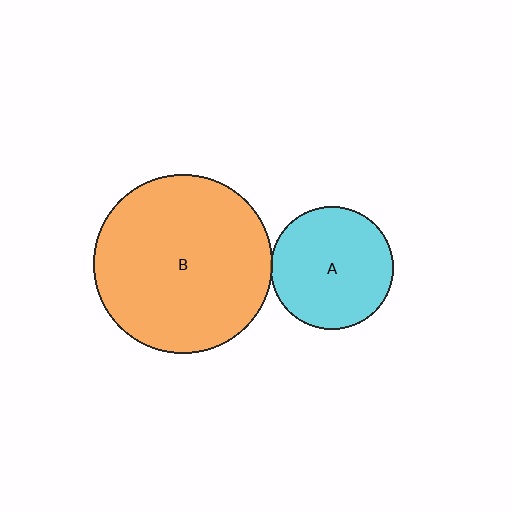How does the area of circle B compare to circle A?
Approximately 2.1 times.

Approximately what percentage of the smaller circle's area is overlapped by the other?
Approximately 5%.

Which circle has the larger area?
Circle B (orange).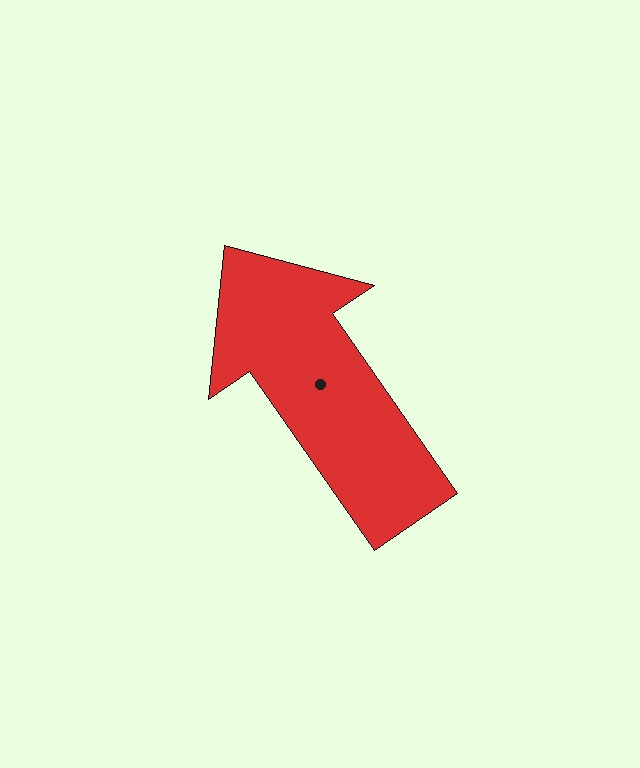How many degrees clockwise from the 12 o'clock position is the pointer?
Approximately 325 degrees.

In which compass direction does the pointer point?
Northwest.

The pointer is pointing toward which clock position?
Roughly 11 o'clock.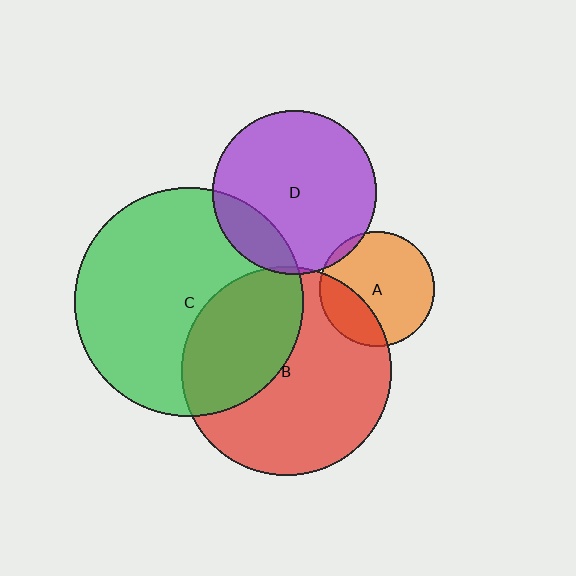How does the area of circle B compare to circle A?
Approximately 3.3 times.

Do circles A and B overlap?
Yes.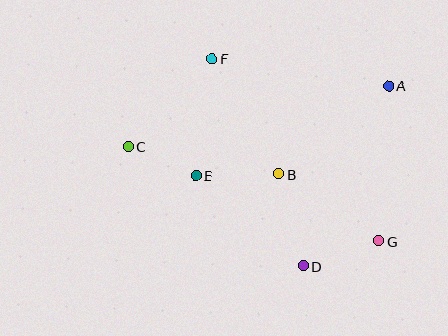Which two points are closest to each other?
Points C and E are closest to each other.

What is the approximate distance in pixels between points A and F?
The distance between A and F is approximately 179 pixels.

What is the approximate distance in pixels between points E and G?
The distance between E and G is approximately 194 pixels.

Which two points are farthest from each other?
Points C and G are farthest from each other.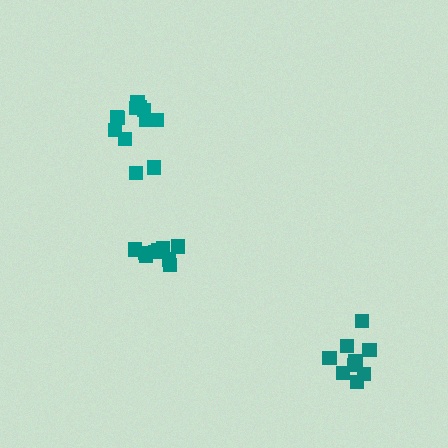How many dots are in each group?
Group 1: 12 dots, Group 2: 9 dots, Group 3: 10 dots (31 total).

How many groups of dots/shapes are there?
There are 3 groups.